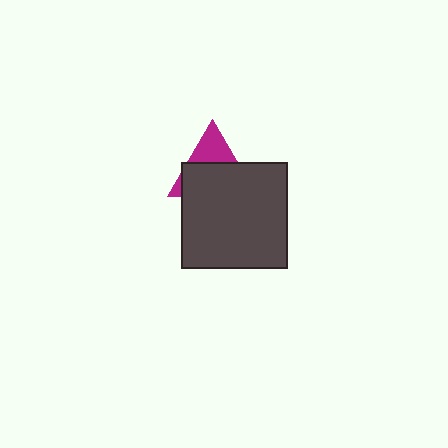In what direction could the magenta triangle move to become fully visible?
The magenta triangle could move up. That would shift it out from behind the dark gray square entirely.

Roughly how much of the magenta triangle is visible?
A small part of it is visible (roughly 35%).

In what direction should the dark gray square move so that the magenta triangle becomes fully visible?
The dark gray square should move down. That is the shortest direction to clear the overlap and leave the magenta triangle fully visible.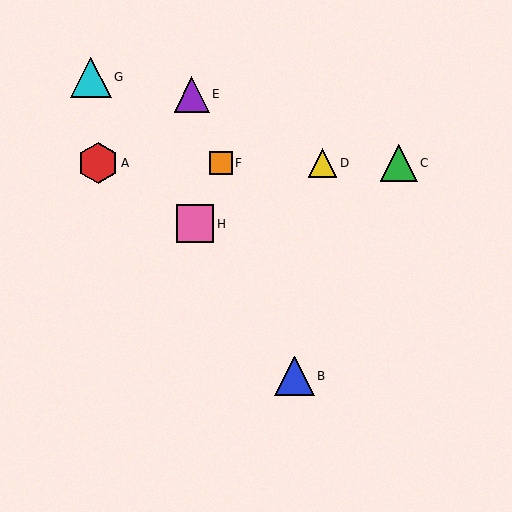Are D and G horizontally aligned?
No, D is at y≈163 and G is at y≈77.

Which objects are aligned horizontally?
Objects A, C, D, F are aligned horizontally.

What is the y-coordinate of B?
Object B is at y≈376.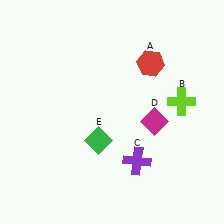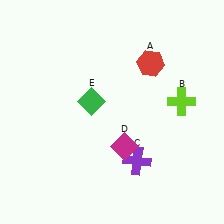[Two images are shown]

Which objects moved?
The objects that moved are: the magenta diamond (D), the green diamond (E).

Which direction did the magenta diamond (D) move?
The magenta diamond (D) moved left.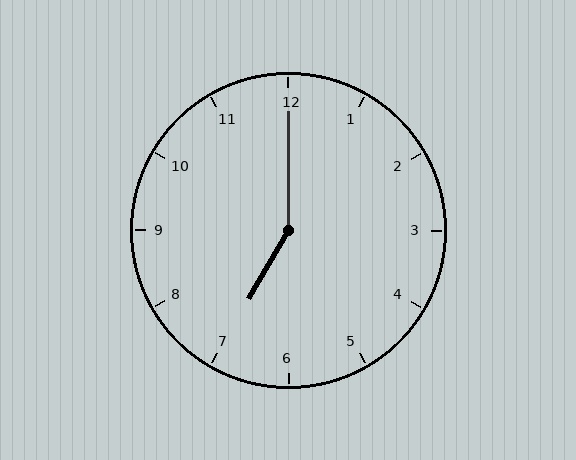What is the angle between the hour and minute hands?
Approximately 150 degrees.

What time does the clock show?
7:00.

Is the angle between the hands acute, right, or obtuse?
It is obtuse.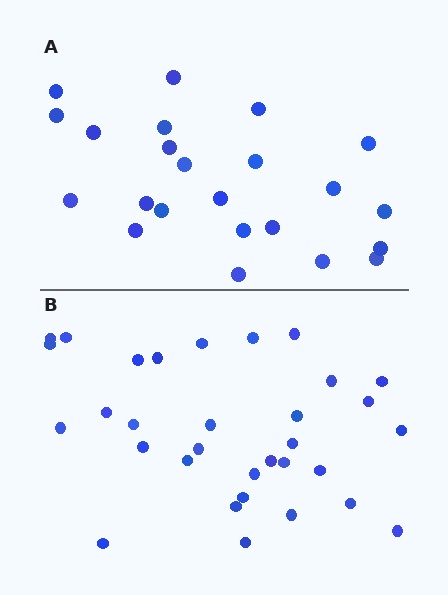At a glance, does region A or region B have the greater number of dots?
Region B (the bottom region) has more dots.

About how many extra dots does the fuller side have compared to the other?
Region B has roughly 8 or so more dots than region A.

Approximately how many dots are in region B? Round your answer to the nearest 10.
About 30 dots. (The exact count is 32, which rounds to 30.)